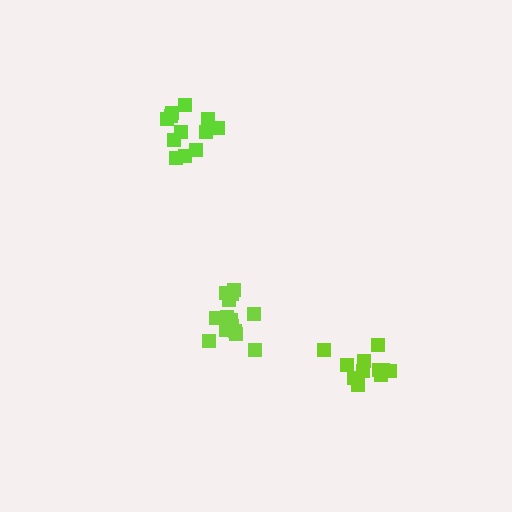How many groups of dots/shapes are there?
There are 3 groups.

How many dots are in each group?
Group 1: 15 dots, Group 2: 12 dots, Group 3: 12 dots (39 total).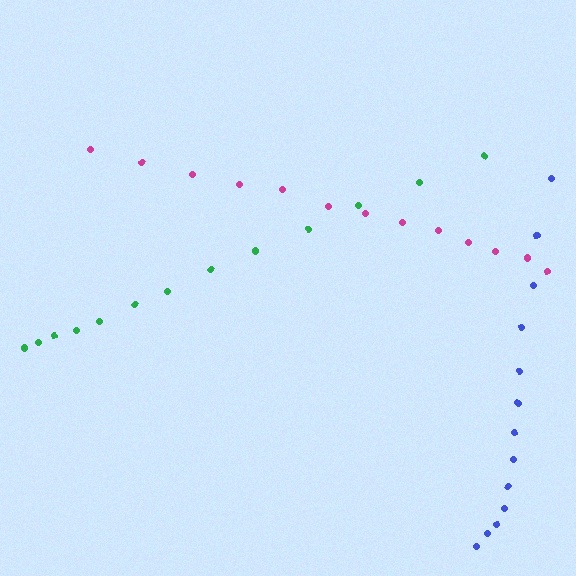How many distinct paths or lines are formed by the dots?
There are 3 distinct paths.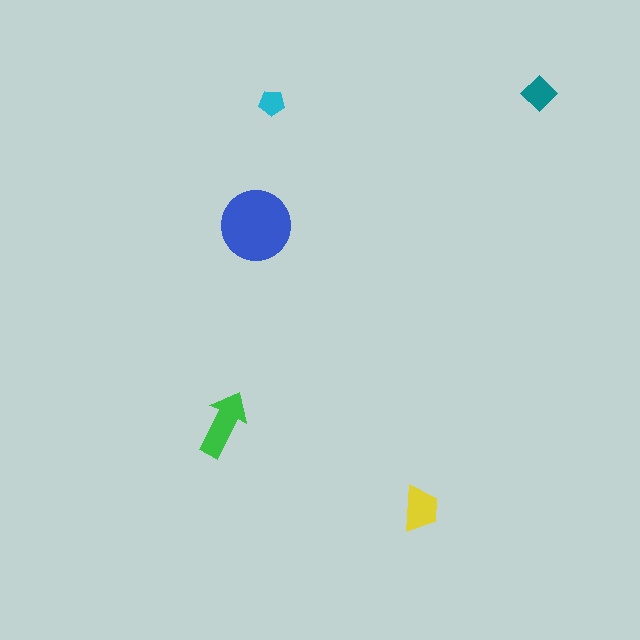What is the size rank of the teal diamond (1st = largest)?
4th.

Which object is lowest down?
The yellow trapezoid is bottommost.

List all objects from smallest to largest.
The cyan pentagon, the teal diamond, the yellow trapezoid, the green arrow, the blue circle.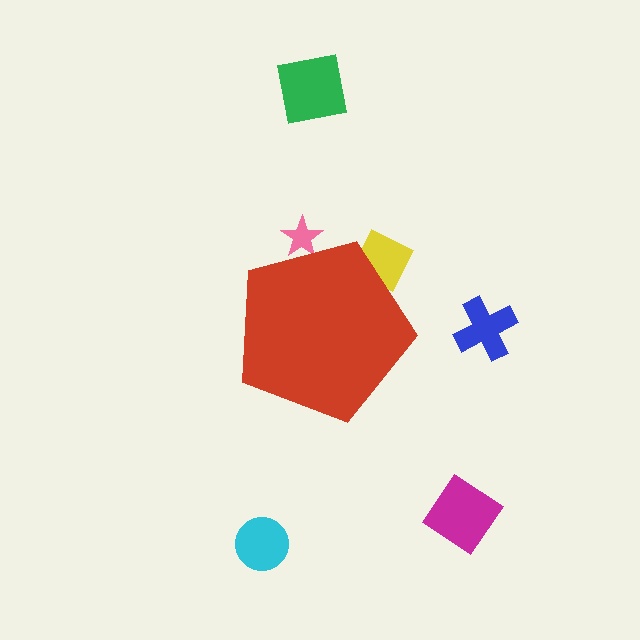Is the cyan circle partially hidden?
No, the cyan circle is fully visible.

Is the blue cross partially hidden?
No, the blue cross is fully visible.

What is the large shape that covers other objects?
A red pentagon.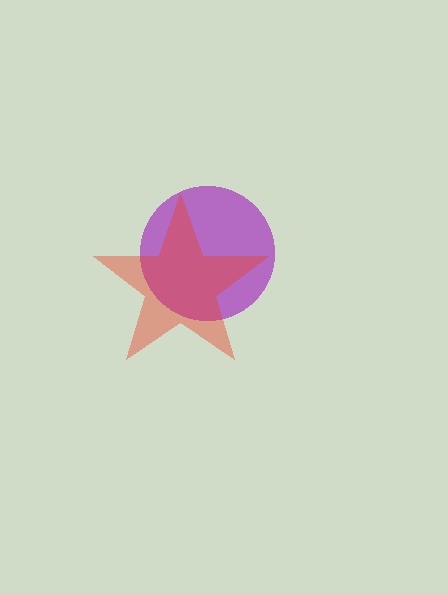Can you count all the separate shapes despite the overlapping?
Yes, there are 2 separate shapes.